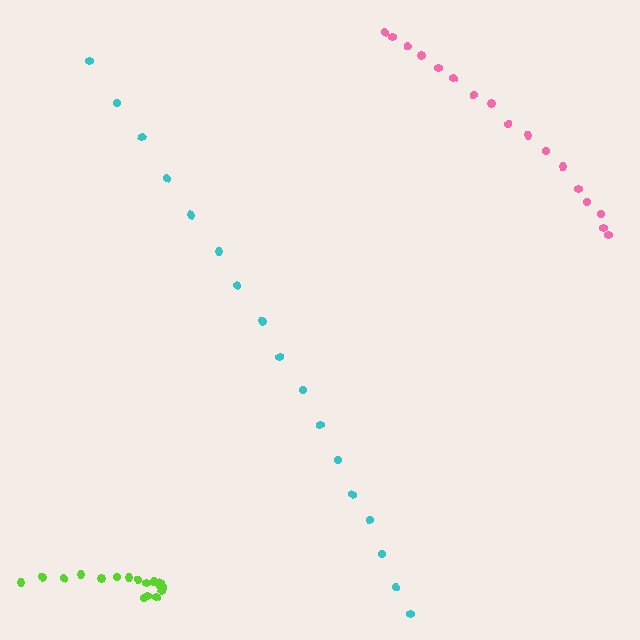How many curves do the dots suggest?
There are 3 distinct paths.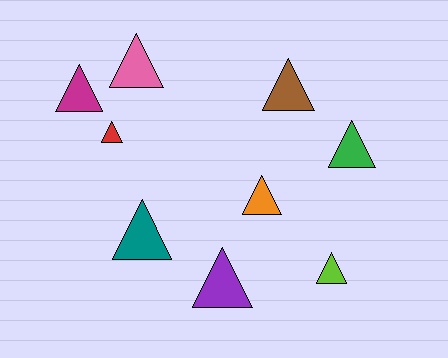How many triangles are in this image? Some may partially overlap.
There are 9 triangles.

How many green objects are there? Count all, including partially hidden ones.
There is 1 green object.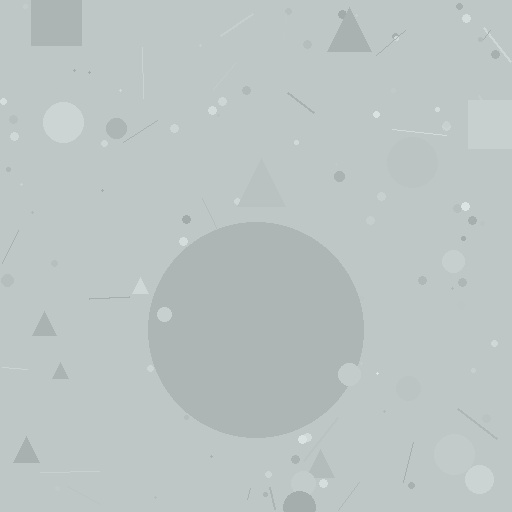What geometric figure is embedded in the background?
A circle is embedded in the background.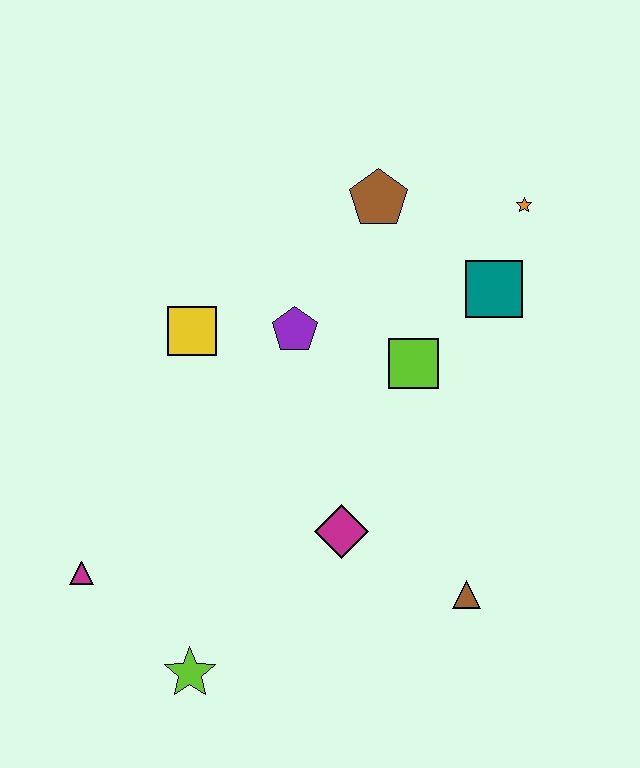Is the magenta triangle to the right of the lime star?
No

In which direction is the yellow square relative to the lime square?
The yellow square is to the left of the lime square.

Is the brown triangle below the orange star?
Yes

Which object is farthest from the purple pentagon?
The lime star is farthest from the purple pentagon.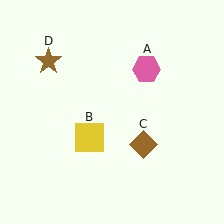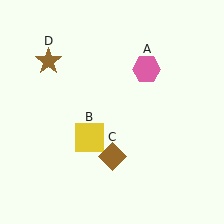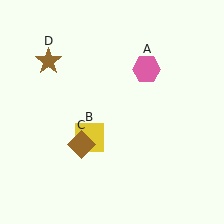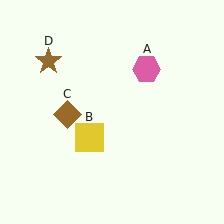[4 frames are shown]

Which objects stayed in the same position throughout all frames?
Pink hexagon (object A) and yellow square (object B) and brown star (object D) remained stationary.